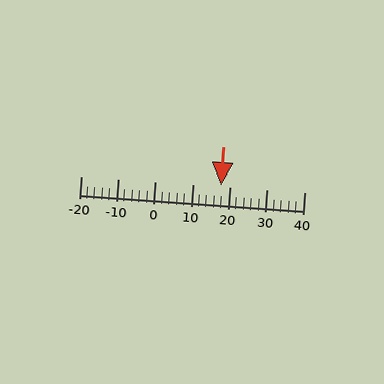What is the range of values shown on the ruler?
The ruler shows values from -20 to 40.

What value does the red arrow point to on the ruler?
The red arrow points to approximately 18.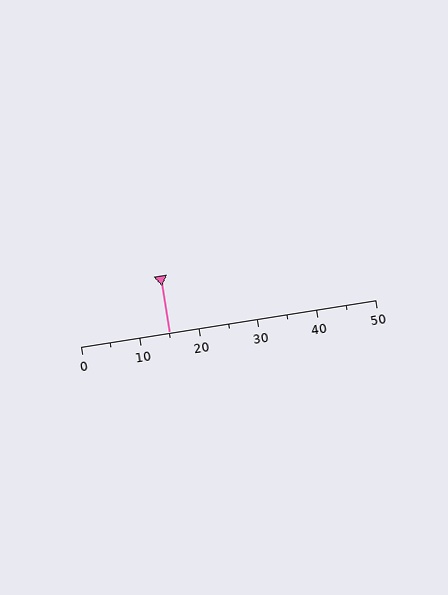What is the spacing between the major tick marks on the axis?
The major ticks are spaced 10 apart.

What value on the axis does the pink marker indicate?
The marker indicates approximately 15.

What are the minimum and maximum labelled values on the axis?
The axis runs from 0 to 50.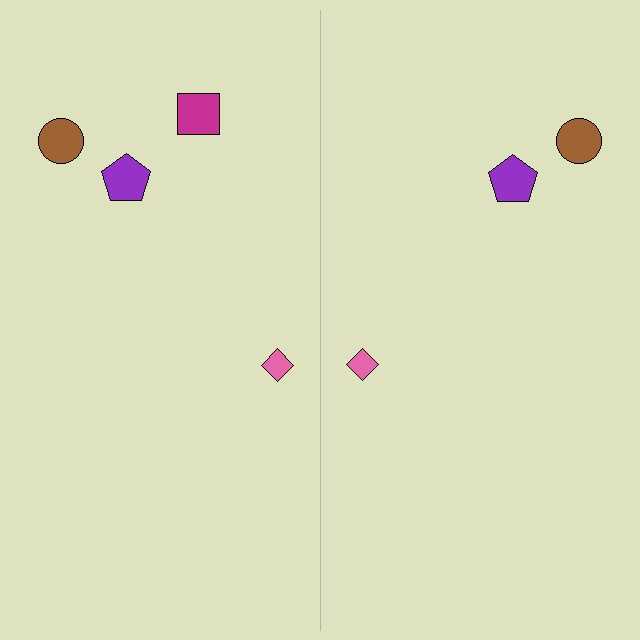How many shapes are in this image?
There are 7 shapes in this image.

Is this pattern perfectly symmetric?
No, the pattern is not perfectly symmetric. A magenta square is missing from the right side.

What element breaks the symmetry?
A magenta square is missing from the right side.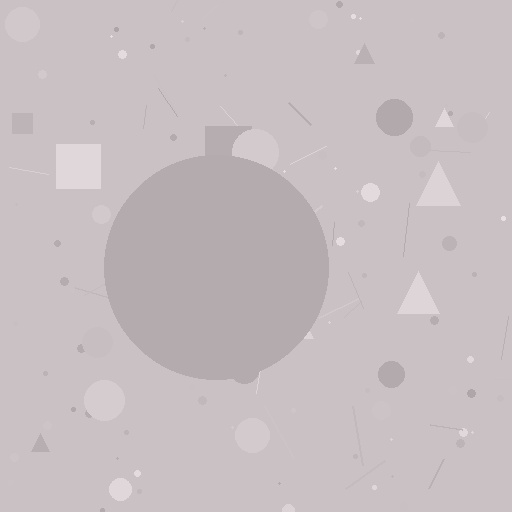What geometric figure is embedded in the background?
A circle is embedded in the background.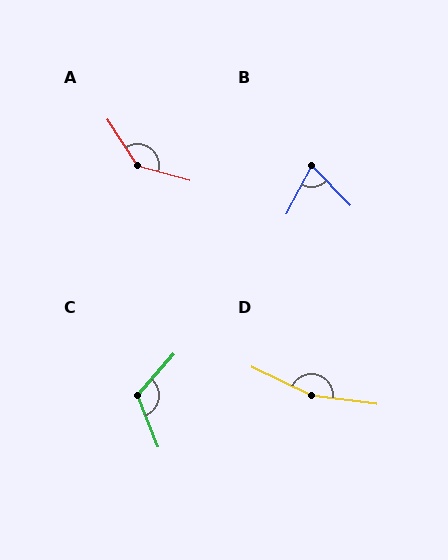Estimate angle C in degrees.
Approximately 117 degrees.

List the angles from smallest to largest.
B (72°), C (117°), A (138°), D (161°).